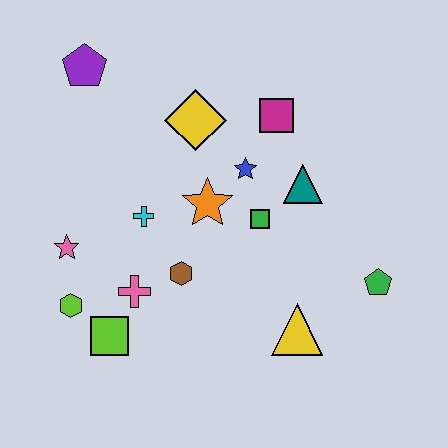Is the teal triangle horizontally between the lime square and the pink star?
No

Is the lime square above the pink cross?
No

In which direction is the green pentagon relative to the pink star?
The green pentagon is to the right of the pink star.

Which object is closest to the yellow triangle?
The green pentagon is closest to the yellow triangle.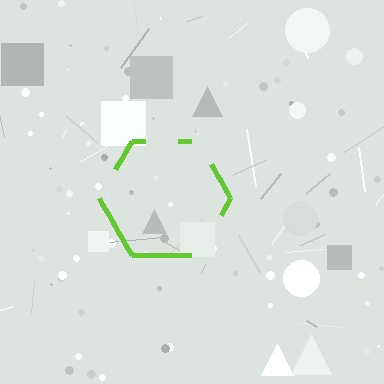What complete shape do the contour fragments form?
The contour fragments form a hexagon.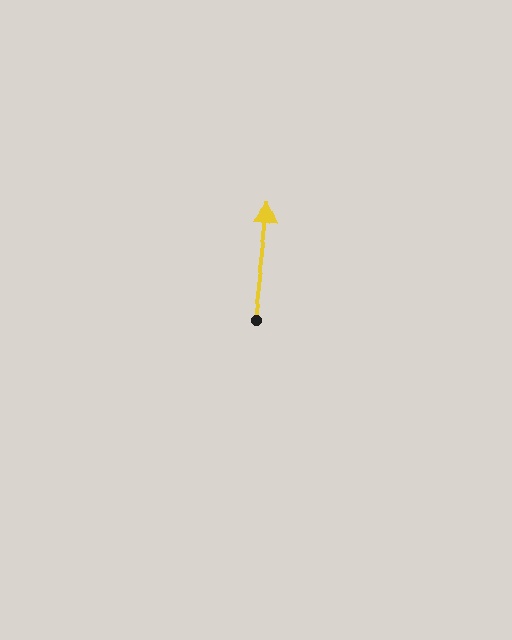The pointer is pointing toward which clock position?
Roughly 12 o'clock.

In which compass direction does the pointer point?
North.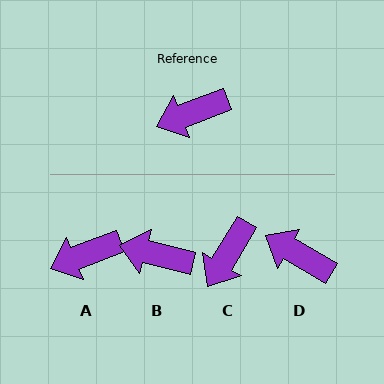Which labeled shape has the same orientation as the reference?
A.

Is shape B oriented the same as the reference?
No, it is off by about 35 degrees.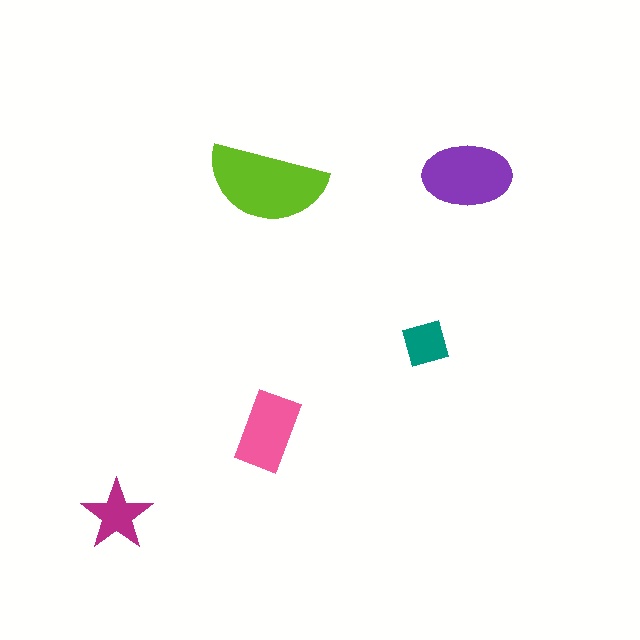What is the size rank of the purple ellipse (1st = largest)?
2nd.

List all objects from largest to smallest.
The lime semicircle, the purple ellipse, the pink rectangle, the magenta star, the teal diamond.